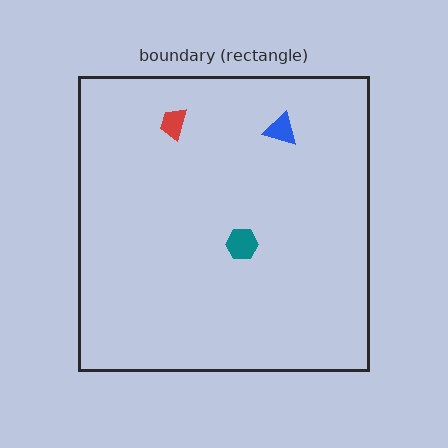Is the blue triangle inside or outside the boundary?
Inside.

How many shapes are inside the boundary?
3 inside, 0 outside.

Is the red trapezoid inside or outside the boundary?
Inside.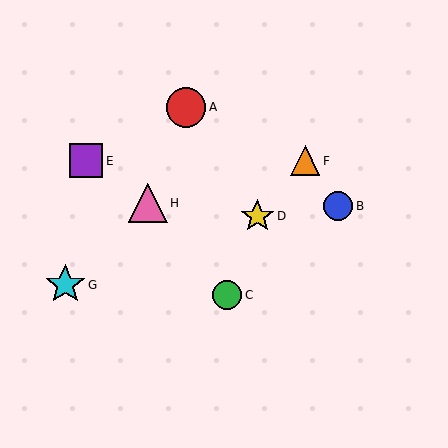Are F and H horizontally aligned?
No, F is at y≈161 and H is at y≈203.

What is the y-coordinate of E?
Object E is at y≈161.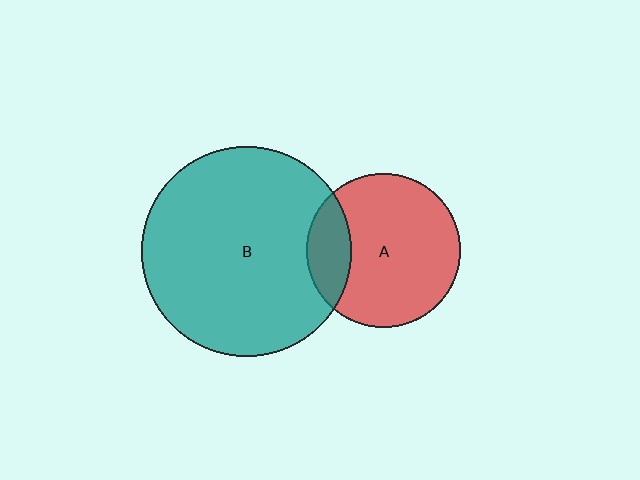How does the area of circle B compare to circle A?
Approximately 1.9 times.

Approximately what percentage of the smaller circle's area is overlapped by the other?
Approximately 20%.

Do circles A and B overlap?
Yes.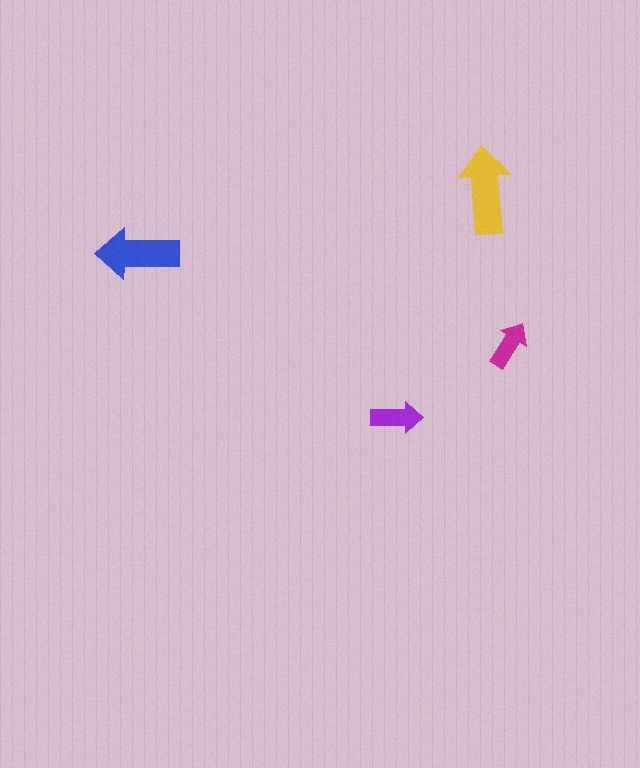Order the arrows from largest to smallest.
the yellow one, the blue one, the purple one, the magenta one.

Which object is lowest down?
The purple arrow is bottommost.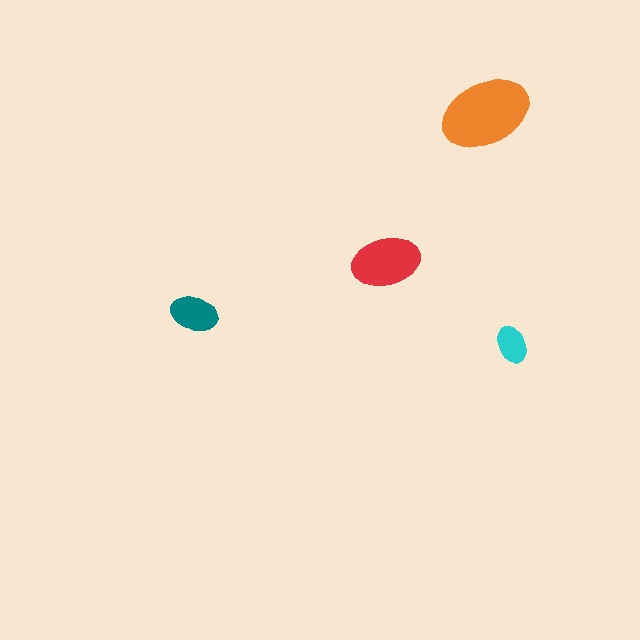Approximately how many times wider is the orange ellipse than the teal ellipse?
About 2 times wider.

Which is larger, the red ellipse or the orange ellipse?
The orange one.